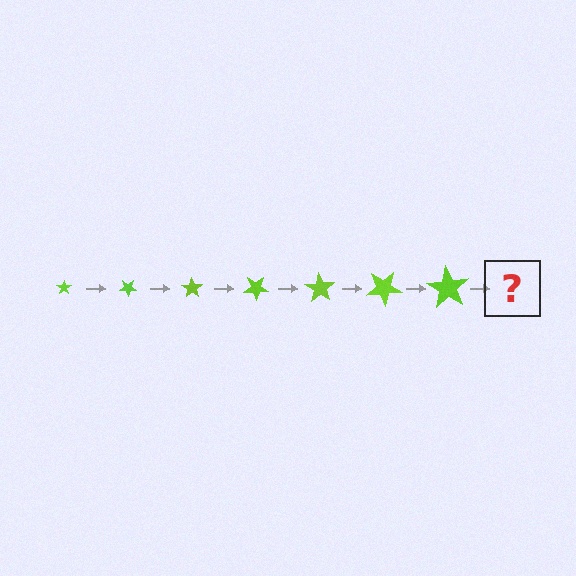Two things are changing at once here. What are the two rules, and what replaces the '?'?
The two rules are that the star grows larger each step and it rotates 35 degrees each step. The '?' should be a star, larger than the previous one and rotated 245 degrees from the start.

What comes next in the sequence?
The next element should be a star, larger than the previous one and rotated 245 degrees from the start.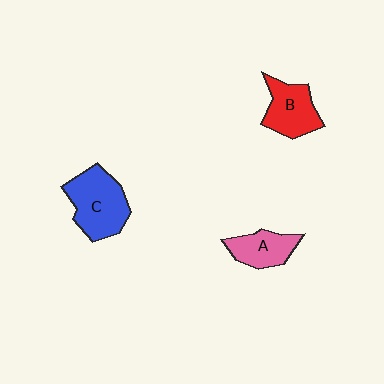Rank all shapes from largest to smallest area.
From largest to smallest: C (blue), B (red), A (pink).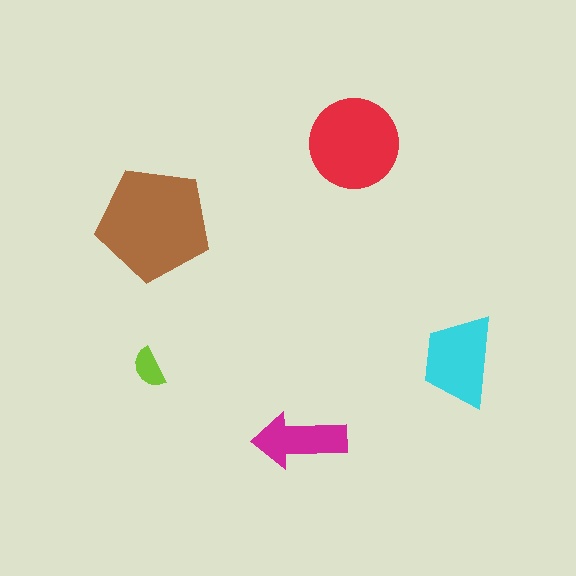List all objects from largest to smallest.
The brown pentagon, the red circle, the cyan trapezoid, the magenta arrow, the lime semicircle.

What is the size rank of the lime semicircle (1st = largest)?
5th.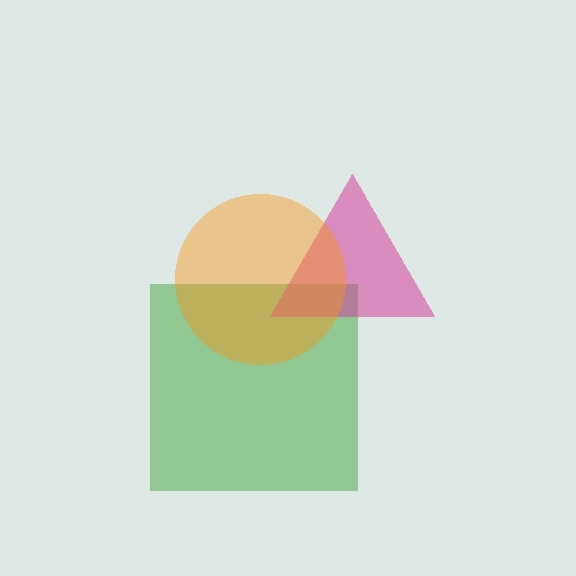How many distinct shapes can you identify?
There are 3 distinct shapes: a green square, a magenta triangle, an orange circle.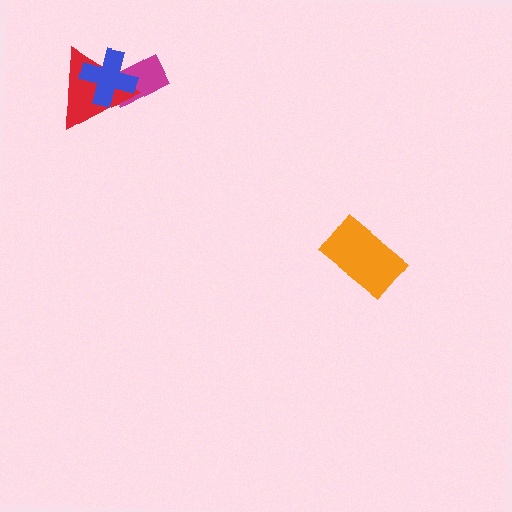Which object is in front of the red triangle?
The blue cross is in front of the red triangle.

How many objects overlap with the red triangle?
2 objects overlap with the red triangle.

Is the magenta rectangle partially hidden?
Yes, it is partially covered by another shape.